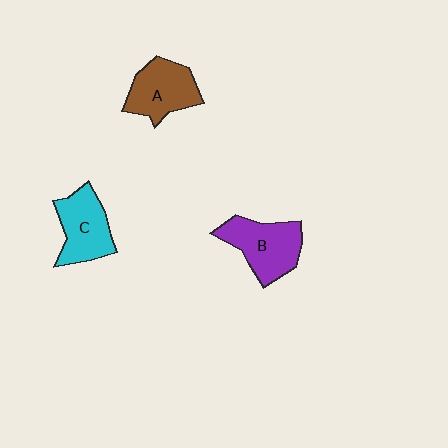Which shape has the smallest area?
Shape A (brown).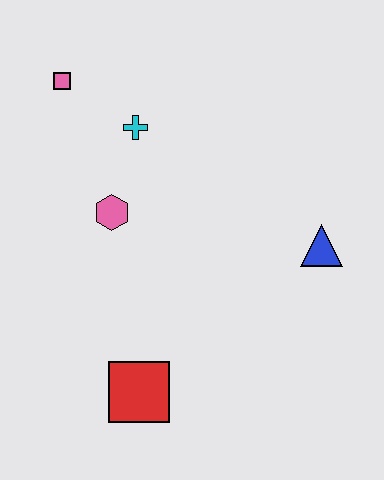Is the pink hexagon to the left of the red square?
Yes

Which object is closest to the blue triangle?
The pink hexagon is closest to the blue triangle.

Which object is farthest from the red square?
The pink square is farthest from the red square.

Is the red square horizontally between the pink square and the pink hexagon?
No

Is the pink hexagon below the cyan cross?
Yes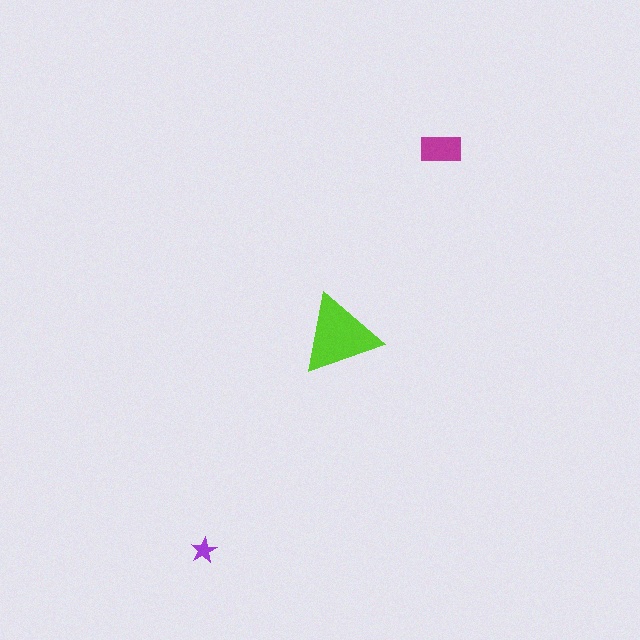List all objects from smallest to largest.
The purple star, the magenta rectangle, the lime triangle.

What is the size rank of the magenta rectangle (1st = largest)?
2nd.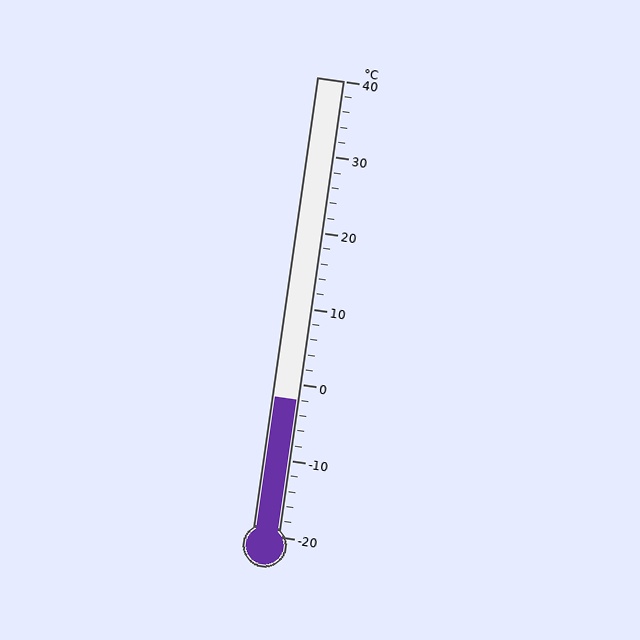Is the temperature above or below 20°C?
The temperature is below 20°C.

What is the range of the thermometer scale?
The thermometer scale ranges from -20°C to 40°C.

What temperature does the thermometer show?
The thermometer shows approximately -2°C.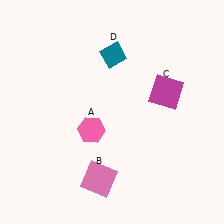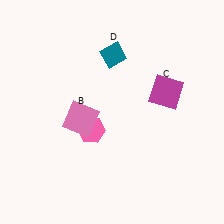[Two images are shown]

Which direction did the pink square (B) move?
The pink square (B) moved up.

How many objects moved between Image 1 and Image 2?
1 object moved between the two images.